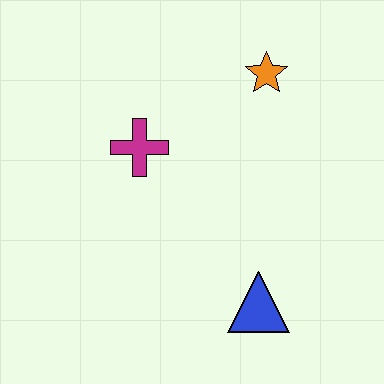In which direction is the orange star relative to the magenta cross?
The orange star is to the right of the magenta cross.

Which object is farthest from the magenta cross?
The blue triangle is farthest from the magenta cross.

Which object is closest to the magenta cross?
The orange star is closest to the magenta cross.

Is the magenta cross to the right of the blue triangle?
No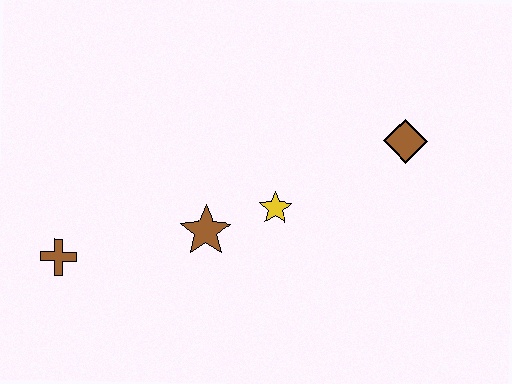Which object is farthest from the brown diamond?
The brown cross is farthest from the brown diamond.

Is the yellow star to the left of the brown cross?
No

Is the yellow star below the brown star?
No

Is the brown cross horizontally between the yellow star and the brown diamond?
No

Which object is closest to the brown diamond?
The yellow star is closest to the brown diamond.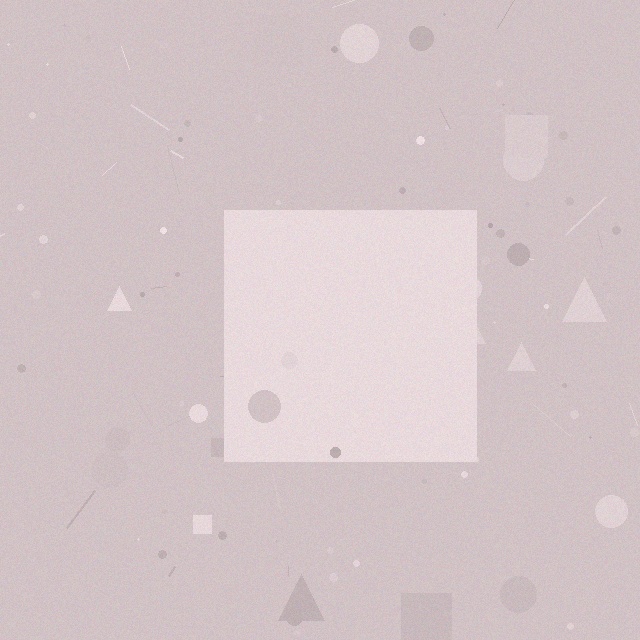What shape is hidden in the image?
A square is hidden in the image.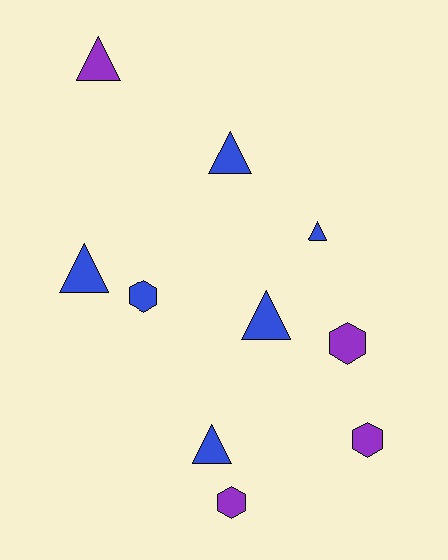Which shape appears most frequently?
Triangle, with 6 objects.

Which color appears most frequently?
Blue, with 6 objects.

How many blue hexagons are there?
There is 1 blue hexagon.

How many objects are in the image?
There are 10 objects.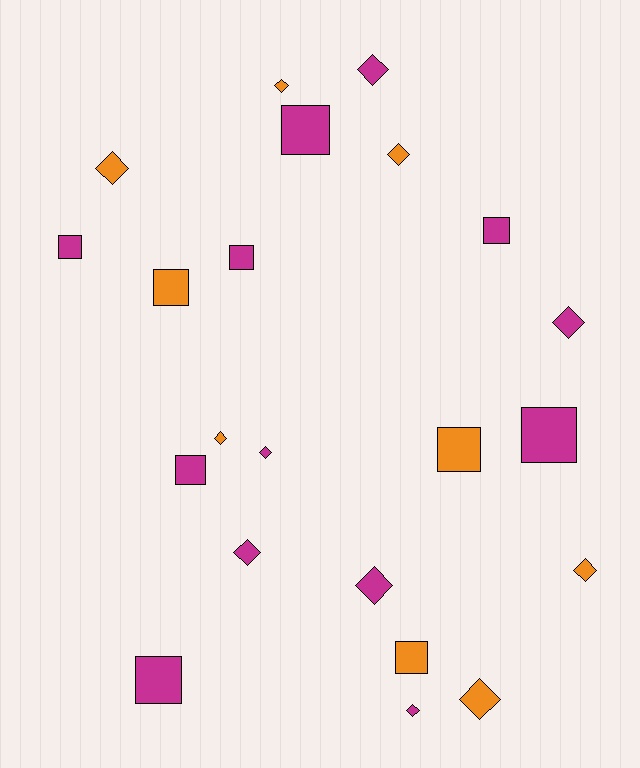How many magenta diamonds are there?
There are 6 magenta diamonds.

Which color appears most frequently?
Magenta, with 13 objects.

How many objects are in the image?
There are 22 objects.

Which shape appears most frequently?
Diamond, with 12 objects.